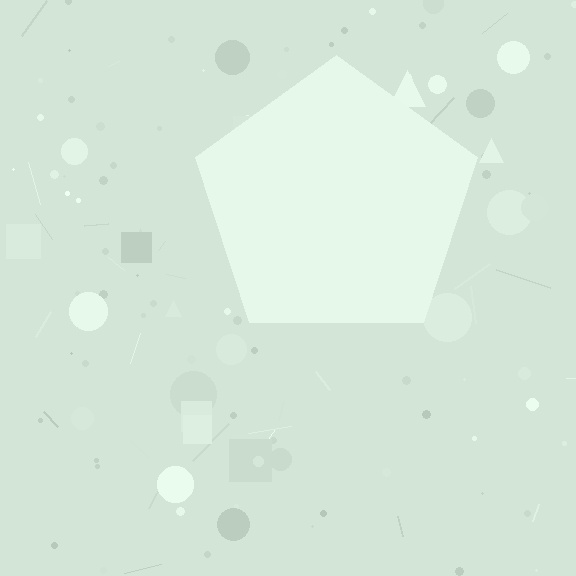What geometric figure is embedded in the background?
A pentagon is embedded in the background.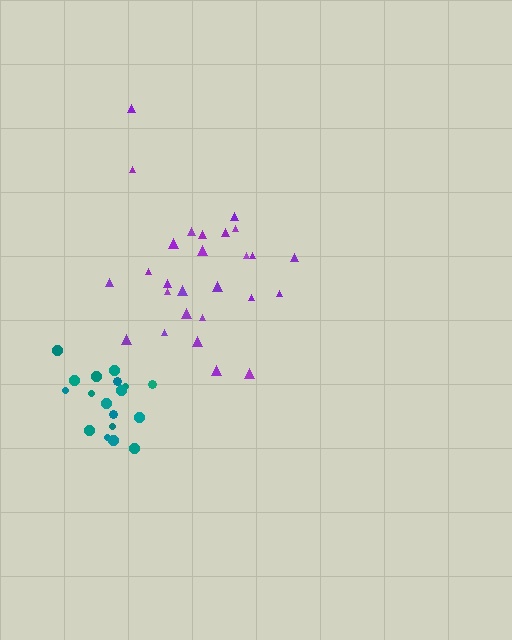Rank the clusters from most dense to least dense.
teal, purple.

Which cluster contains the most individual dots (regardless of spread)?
Purple (27).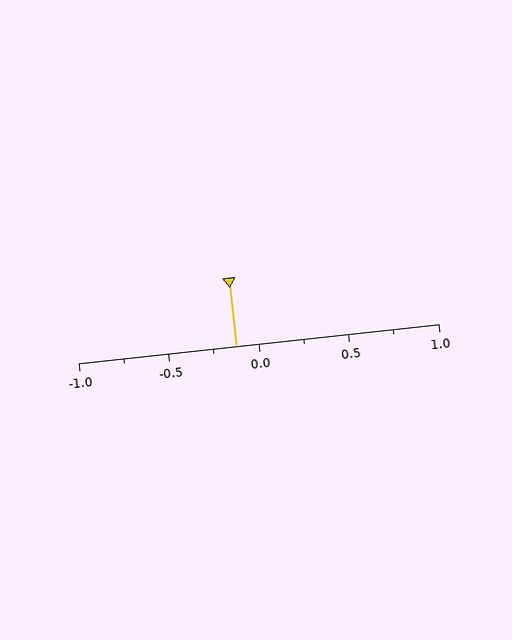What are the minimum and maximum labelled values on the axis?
The axis runs from -1.0 to 1.0.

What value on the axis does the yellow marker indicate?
The marker indicates approximately -0.12.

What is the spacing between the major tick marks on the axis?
The major ticks are spaced 0.5 apart.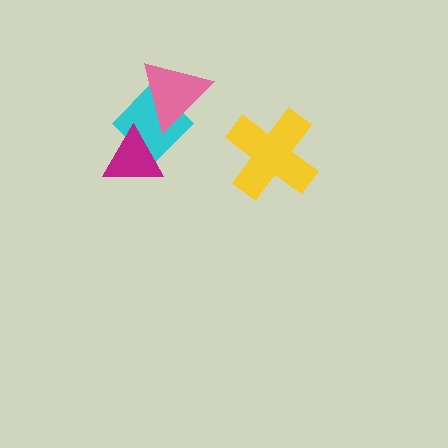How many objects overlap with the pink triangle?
1 object overlaps with the pink triangle.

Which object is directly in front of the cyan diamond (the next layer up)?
The pink triangle is directly in front of the cyan diamond.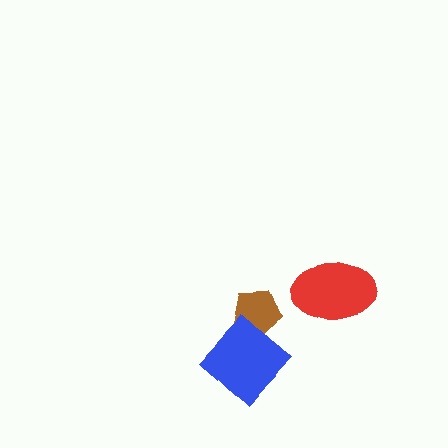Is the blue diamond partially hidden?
No, no other shape covers it.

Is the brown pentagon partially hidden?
Yes, it is partially covered by another shape.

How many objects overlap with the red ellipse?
0 objects overlap with the red ellipse.